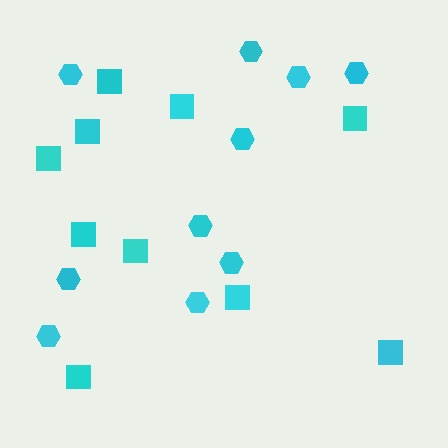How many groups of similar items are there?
There are 2 groups: one group of hexagons (10) and one group of squares (10).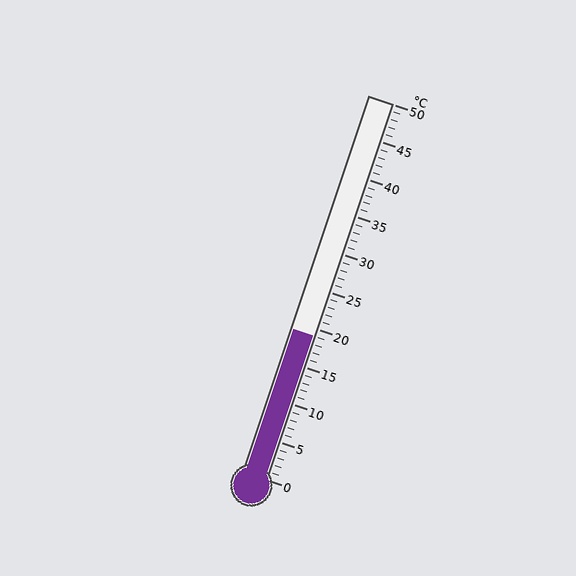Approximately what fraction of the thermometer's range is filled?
The thermometer is filled to approximately 40% of its range.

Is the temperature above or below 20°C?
The temperature is below 20°C.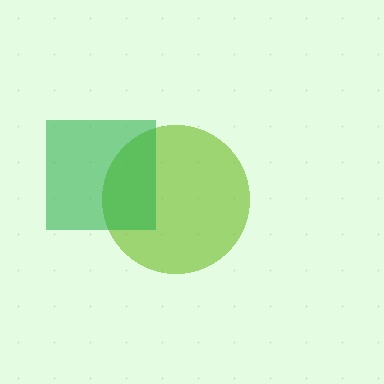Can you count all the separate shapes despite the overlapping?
Yes, there are 2 separate shapes.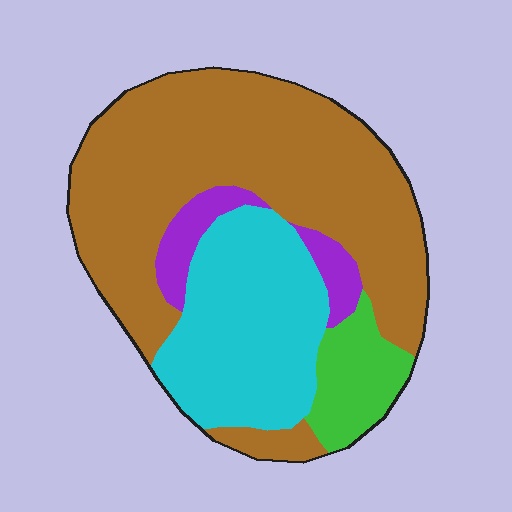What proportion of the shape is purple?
Purple covers roughly 5% of the shape.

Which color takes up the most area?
Brown, at roughly 55%.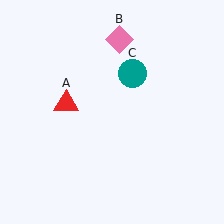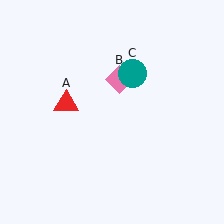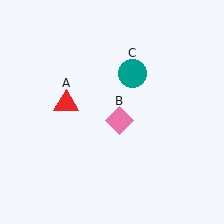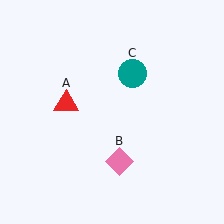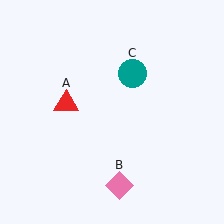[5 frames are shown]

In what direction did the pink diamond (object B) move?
The pink diamond (object B) moved down.